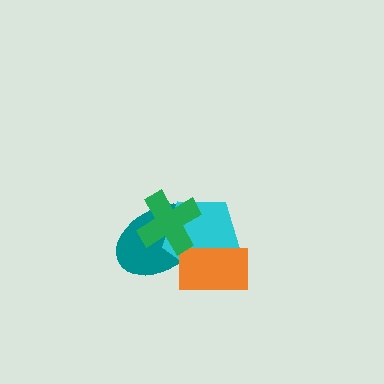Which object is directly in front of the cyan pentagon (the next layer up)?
The orange rectangle is directly in front of the cyan pentagon.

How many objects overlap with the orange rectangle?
2 objects overlap with the orange rectangle.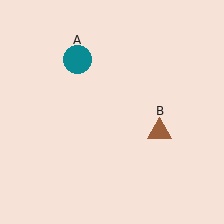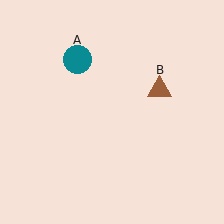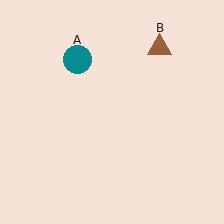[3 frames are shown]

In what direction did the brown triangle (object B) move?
The brown triangle (object B) moved up.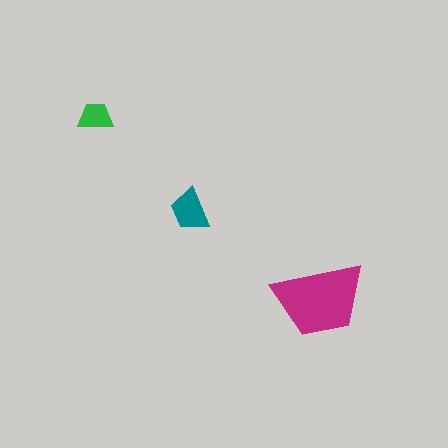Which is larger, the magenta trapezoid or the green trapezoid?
The magenta one.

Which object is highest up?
The green trapezoid is topmost.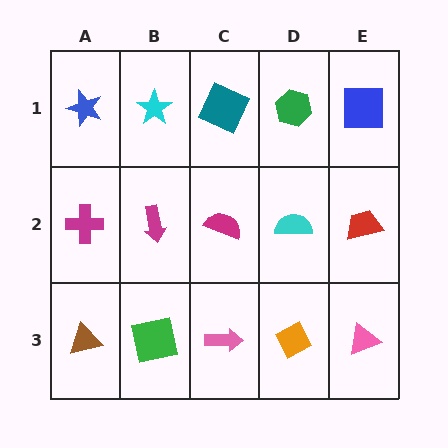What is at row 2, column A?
A magenta cross.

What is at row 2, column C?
A magenta semicircle.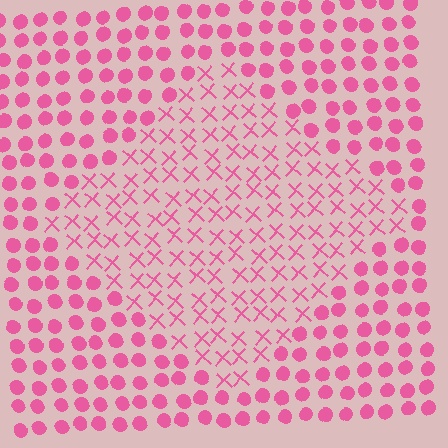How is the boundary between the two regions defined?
The boundary is defined by a change in element shape: X marks inside vs. circles outside. All elements share the same color and spacing.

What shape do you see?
I see a diamond.